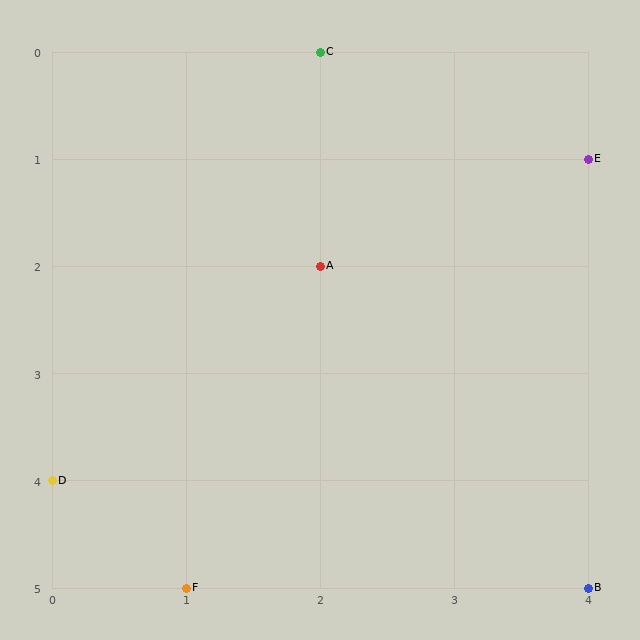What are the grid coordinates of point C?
Point C is at grid coordinates (2, 0).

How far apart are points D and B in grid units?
Points D and B are 4 columns and 1 row apart (about 4.1 grid units diagonally).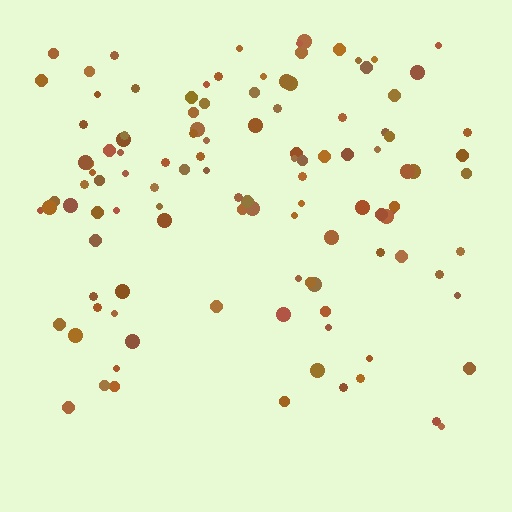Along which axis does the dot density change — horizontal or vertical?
Vertical.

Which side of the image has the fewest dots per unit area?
The bottom.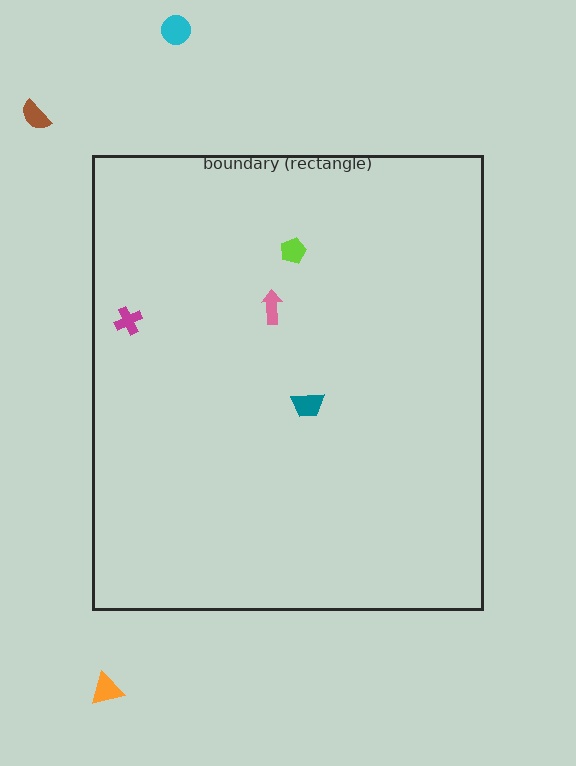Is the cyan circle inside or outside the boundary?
Outside.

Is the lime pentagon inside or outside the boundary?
Inside.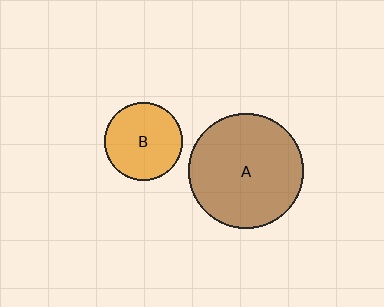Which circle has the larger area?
Circle A (brown).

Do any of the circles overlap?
No, none of the circles overlap.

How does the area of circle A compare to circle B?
Approximately 2.2 times.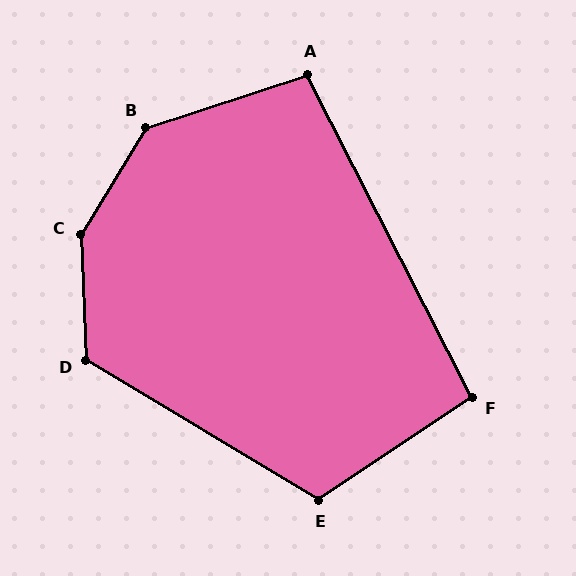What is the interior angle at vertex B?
Approximately 140 degrees (obtuse).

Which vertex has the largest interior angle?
C, at approximately 146 degrees.